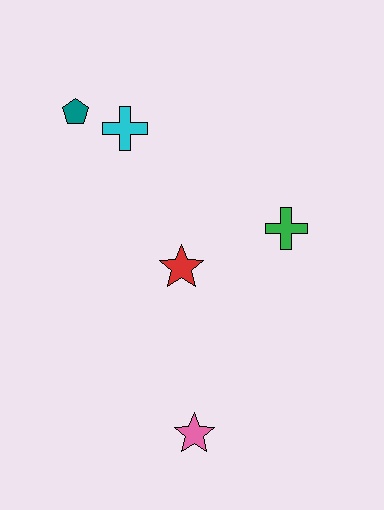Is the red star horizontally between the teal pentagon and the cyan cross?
No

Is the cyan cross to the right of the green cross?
No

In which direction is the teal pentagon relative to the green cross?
The teal pentagon is to the left of the green cross.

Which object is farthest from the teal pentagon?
The pink star is farthest from the teal pentagon.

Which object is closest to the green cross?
The red star is closest to the green cross.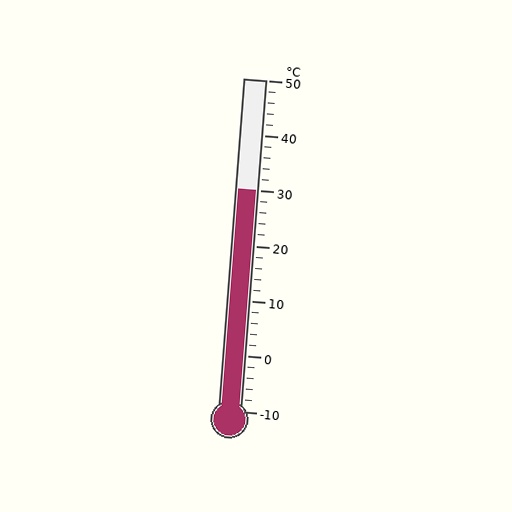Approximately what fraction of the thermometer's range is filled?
The thermometer is filled to approximately 65% of its range.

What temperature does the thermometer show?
The thermometer shows approximately 30°C.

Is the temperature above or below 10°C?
The temperature is above 10°C.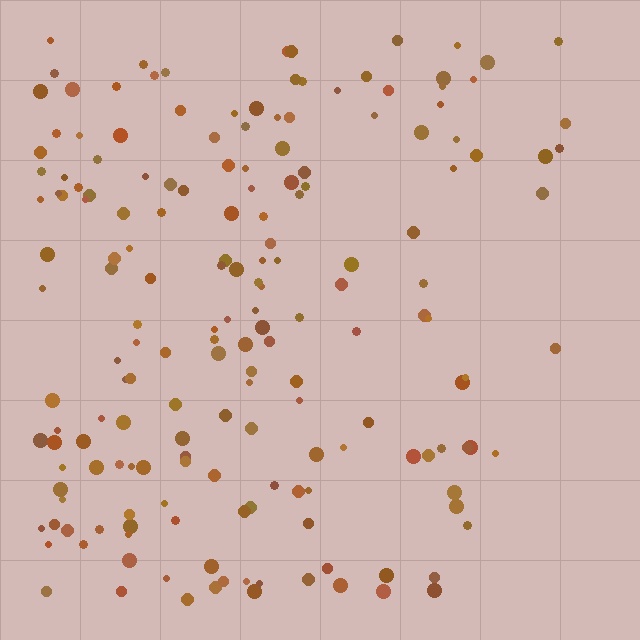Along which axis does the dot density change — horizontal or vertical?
Horizontal.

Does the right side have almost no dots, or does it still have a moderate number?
Still a moderate number, just noticeably fewer than the left.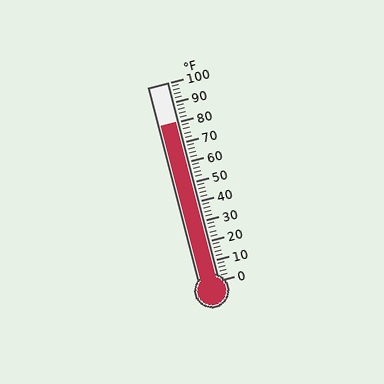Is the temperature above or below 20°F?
The temperature is above 20°F.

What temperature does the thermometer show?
The thermometer shows approximately 80°F.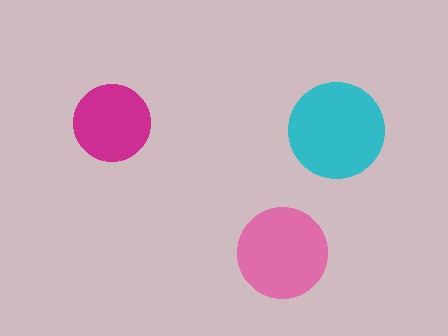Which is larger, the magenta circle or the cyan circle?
The cyan one.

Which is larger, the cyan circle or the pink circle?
The cyan one.